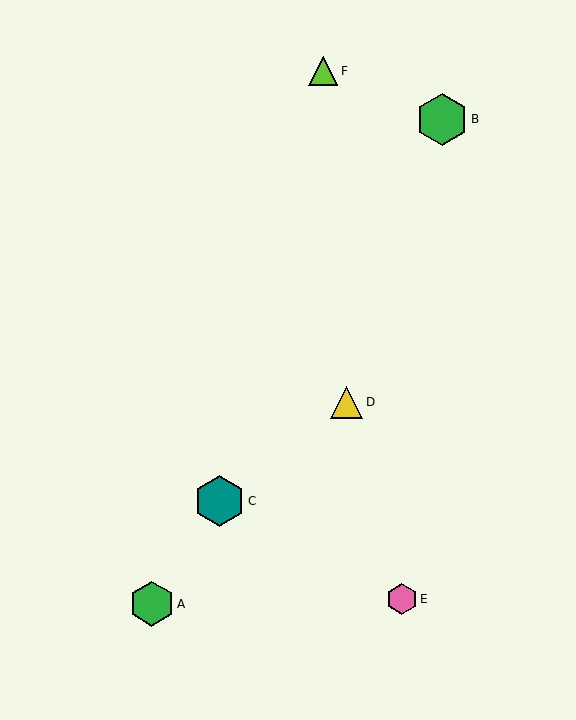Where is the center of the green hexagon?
The center of the green hexagon is at (442, 119).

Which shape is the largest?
The green hexagon (labeled B) is the largest.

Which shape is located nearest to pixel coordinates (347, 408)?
The yellow triangle (labeled D) at (347, 402) is nearest to that location.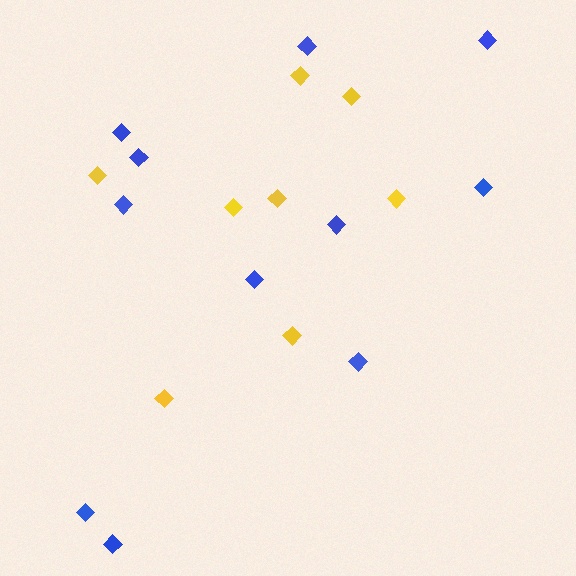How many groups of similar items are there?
There are 2 groups: one group of blue diamonds (11) and one group of yellow diamonds (8).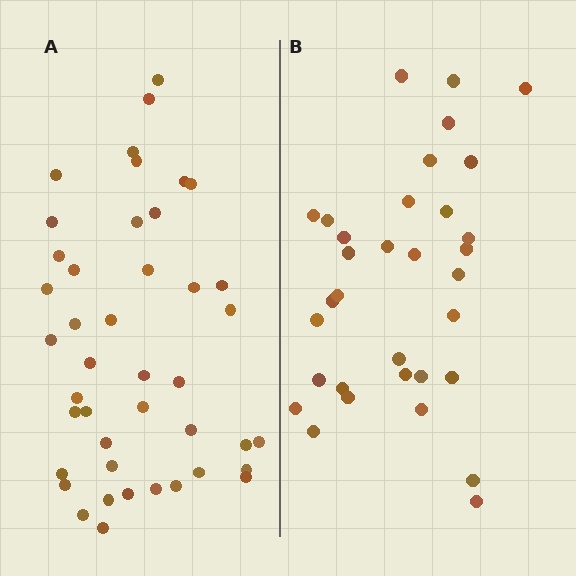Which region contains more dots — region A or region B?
Region A (the left region) has more dots.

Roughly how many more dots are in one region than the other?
Region A has roughly 10 or so more dots than region B.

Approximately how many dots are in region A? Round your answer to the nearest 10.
About 40 dots. (The exact count is 43, which rounds to 40.)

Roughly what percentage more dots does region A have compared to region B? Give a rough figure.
About 30% more.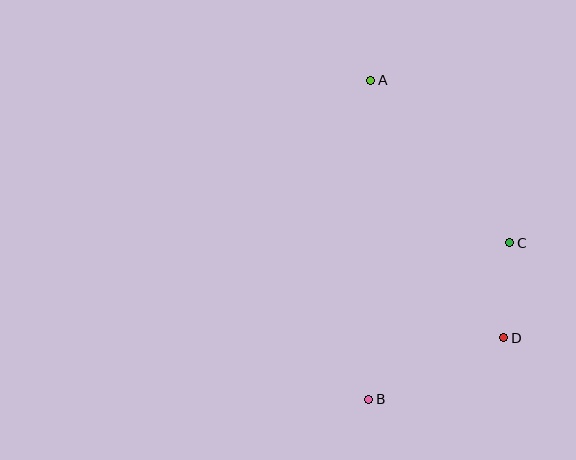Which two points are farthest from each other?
Points A and B are farthest from each other.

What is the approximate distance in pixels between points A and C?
The distance between A and C is approximately 214 pixels.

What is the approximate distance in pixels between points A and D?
The distance between A and D is approximately 290 pixels.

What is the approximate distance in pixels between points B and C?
The distance between B and C is approximately 210 pixels.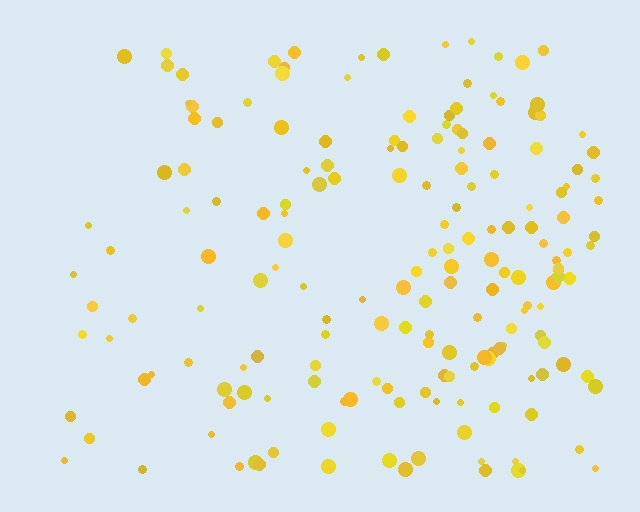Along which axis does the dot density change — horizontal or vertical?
Horizontal.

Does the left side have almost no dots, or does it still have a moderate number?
Still a moderate number, just noticeably fewer than the right.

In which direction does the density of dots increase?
From left to right, with the right side densest.